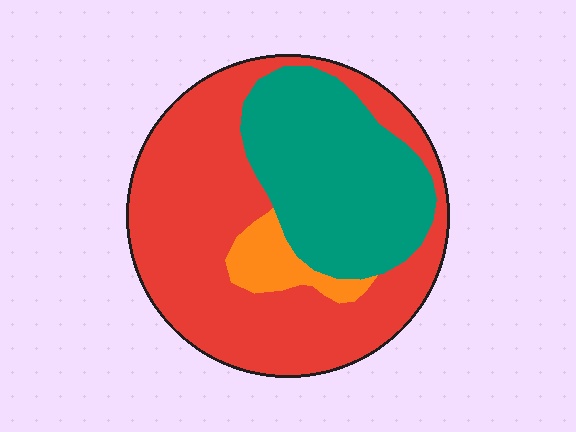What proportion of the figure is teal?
Teal takes up about one third (1/3) of the figure.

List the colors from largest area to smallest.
From largest to smallest: red, teal, orange.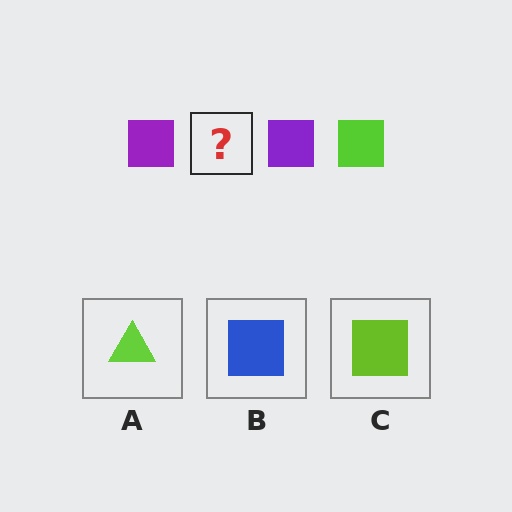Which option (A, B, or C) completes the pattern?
C.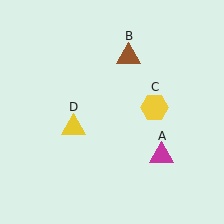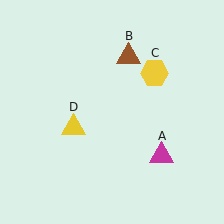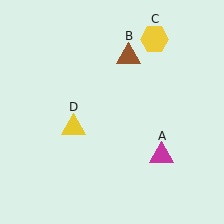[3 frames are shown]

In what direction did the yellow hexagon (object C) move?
The yellow hexagon (object C) moved up.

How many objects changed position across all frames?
1 object changed position: yellow hexagon (object C).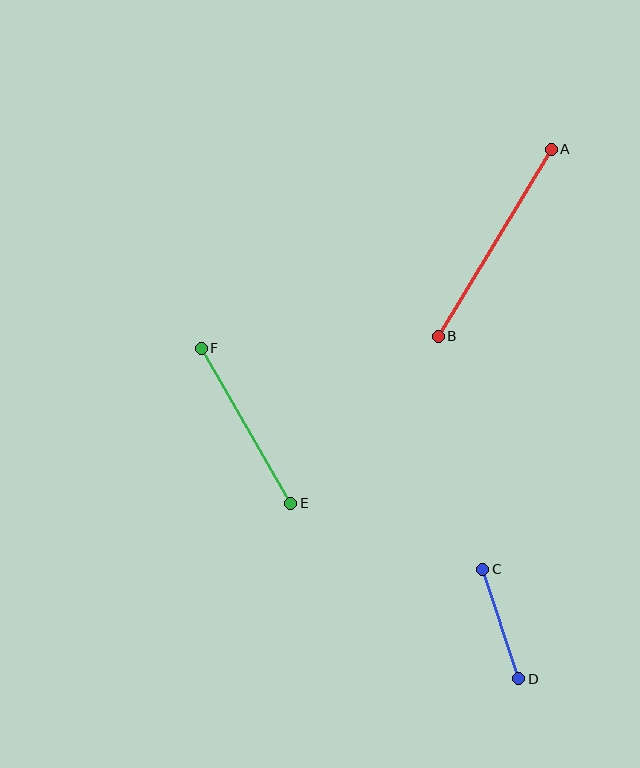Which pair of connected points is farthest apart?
Points A and B are farthest apart.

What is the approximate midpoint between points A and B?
The midpoint is at approximately (495, 243) pixels.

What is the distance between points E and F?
The distance is approximately 179 pixels.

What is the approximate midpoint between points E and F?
The midpoint is at approximately (246, 426) pixels.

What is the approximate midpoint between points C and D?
The midpoint is at approximately (501, 624) pixels.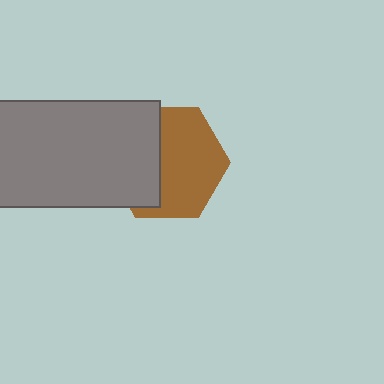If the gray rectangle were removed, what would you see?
You would see the complete brown hexagon.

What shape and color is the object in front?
The object in front is a gray rectangle.